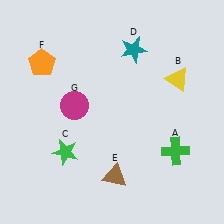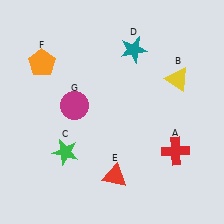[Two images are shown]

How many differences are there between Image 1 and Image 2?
There are 2 differences between the two images.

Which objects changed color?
A changed from green to red. E changed from brown to red.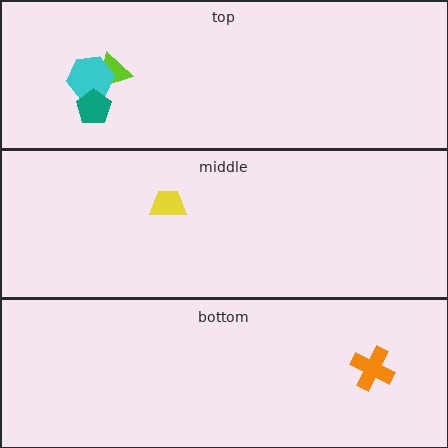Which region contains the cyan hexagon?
The top region.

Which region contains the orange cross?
The bottom region.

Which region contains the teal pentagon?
The top region.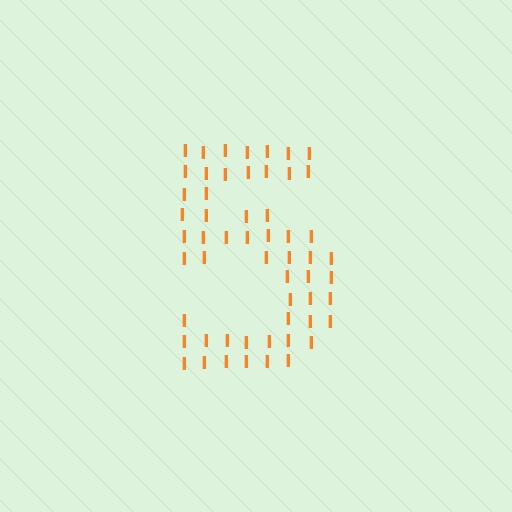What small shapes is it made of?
It is made of small letter I's.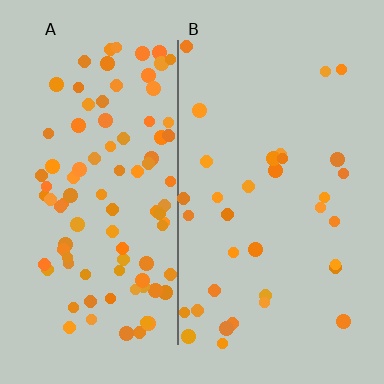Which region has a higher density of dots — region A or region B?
A (the left).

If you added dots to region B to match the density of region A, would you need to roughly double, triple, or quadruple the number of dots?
Approximately triple.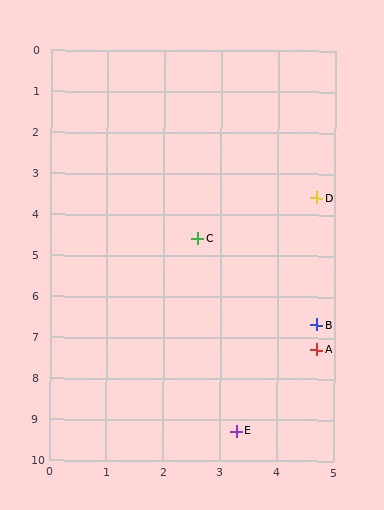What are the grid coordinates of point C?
Point C is at approximately (2.6, 4.6).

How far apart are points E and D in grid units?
Points E and D are about 5.9 grid units apart.